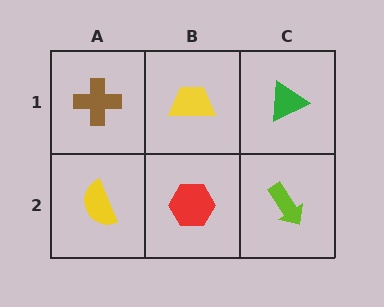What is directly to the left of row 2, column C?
A red hexagon.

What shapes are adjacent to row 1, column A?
A yellow semicircle (row 2, column A), a yellow trapezoid (row 1, column B).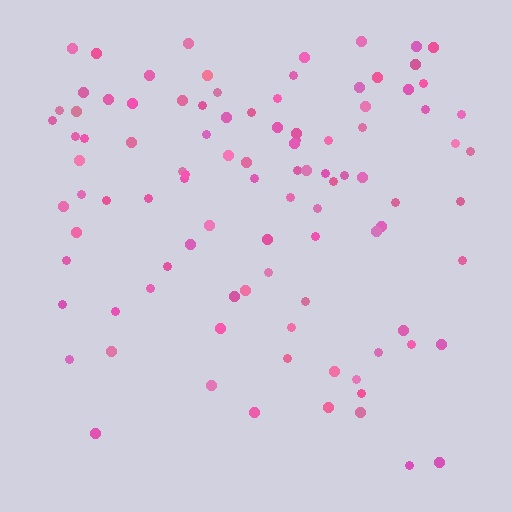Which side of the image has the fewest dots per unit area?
The bottom.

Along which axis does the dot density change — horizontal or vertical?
Vertical.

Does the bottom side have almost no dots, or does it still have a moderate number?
Still a moderate number, just noticeably fewer than the top.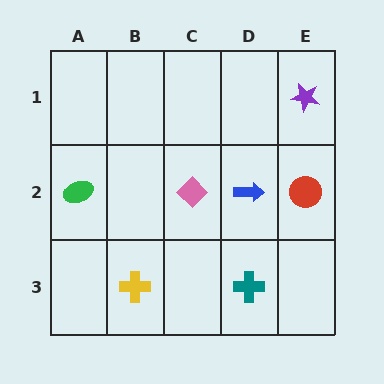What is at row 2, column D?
A blue arrow.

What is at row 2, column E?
A red circle.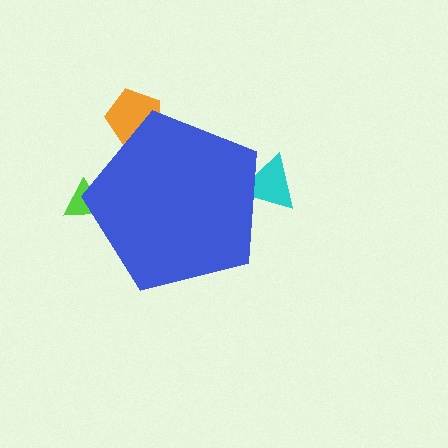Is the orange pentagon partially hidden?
Yes, the orange pentagon is partially hidden behind the blue pentagon.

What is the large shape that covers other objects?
A blue pentagon.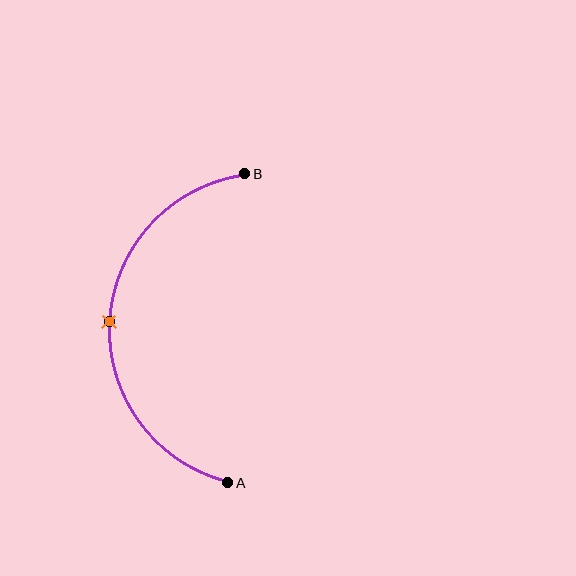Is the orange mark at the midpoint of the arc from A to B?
Yes. The orange mark lies on the arc at equal arc-length from both A and B — it is the arc midpoint.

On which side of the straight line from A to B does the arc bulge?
The arc bulges to the left of the straight line connecting A and B.